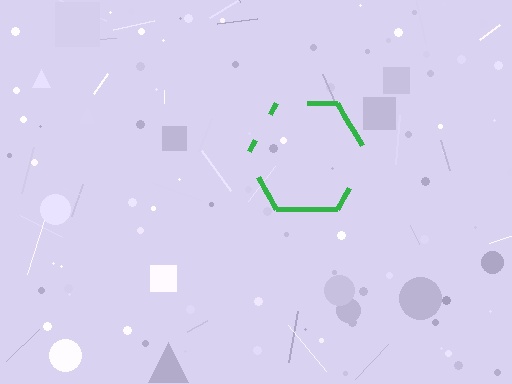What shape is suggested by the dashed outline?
The dashed outline suggests a hexagon.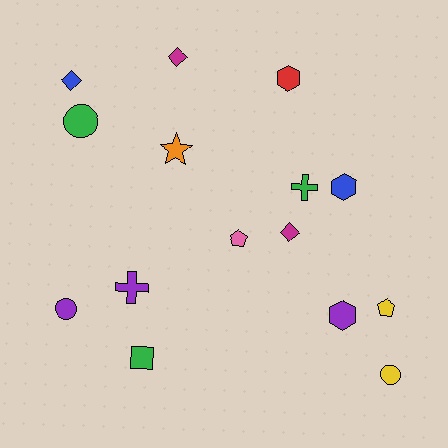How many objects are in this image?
There are 15 objects.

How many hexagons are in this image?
There are 3 hexagons.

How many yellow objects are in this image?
There are 2 yellow objects.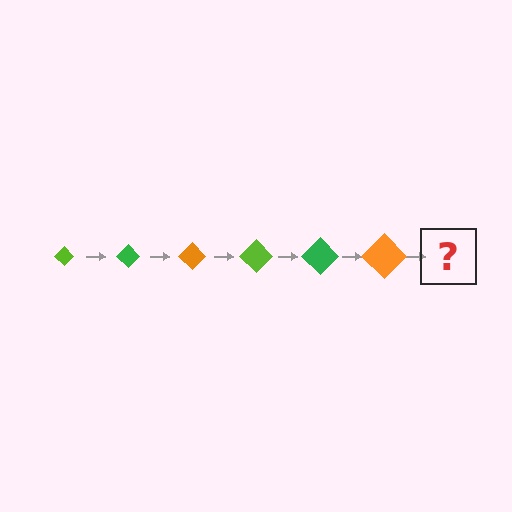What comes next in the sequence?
The next element should be a lime diamond, larger than the previous one.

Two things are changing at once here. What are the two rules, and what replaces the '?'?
The two rules are that the diamond grows larger each step and the color cycles through lime, green, and orange. The '?' should be a lime diamond, larger than the previous one.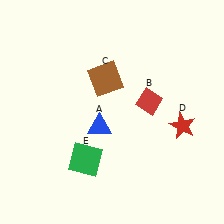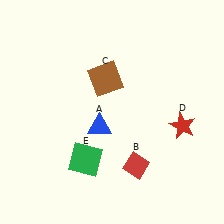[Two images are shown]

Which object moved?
The red diamond (B) moved down.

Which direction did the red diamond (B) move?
The red diamond (B) moved down.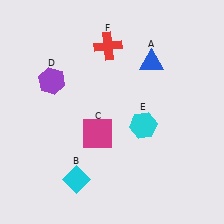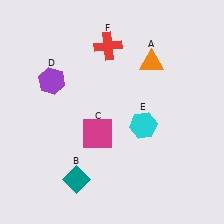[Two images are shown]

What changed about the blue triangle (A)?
In Image 1, A is blue. In Image 2, it changed to orange.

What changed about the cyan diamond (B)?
In Image 1, B is cyan. In Image 2, it changed to teal.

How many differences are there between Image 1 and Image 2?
There are 2 differences between the two images.